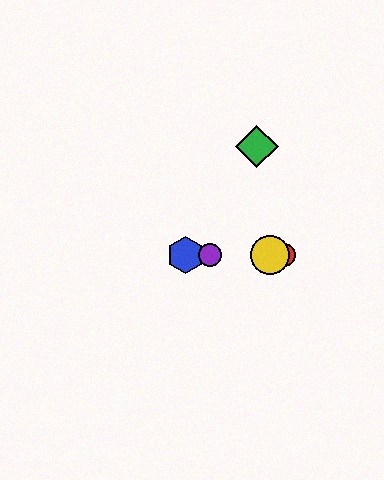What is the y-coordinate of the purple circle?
The purple circle is at y≈255.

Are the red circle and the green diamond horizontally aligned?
No, the red circle is at y≈255 and the green diamond is at y≈146.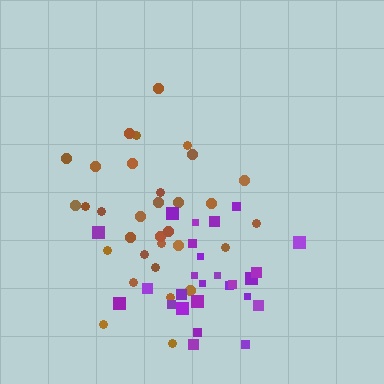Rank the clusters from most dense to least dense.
purple, brown.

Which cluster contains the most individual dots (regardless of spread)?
Brown (32).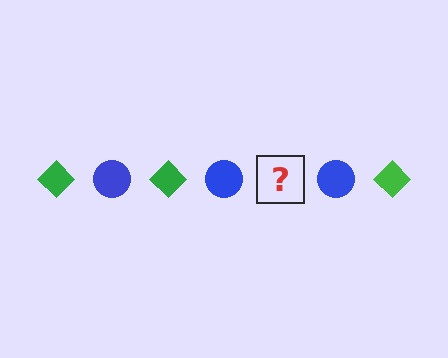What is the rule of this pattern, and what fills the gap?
The rule is that the pattern alternates between green diamond and blue circle. The gap should be filled with a green diamond.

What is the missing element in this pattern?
The missing element is a green diamond.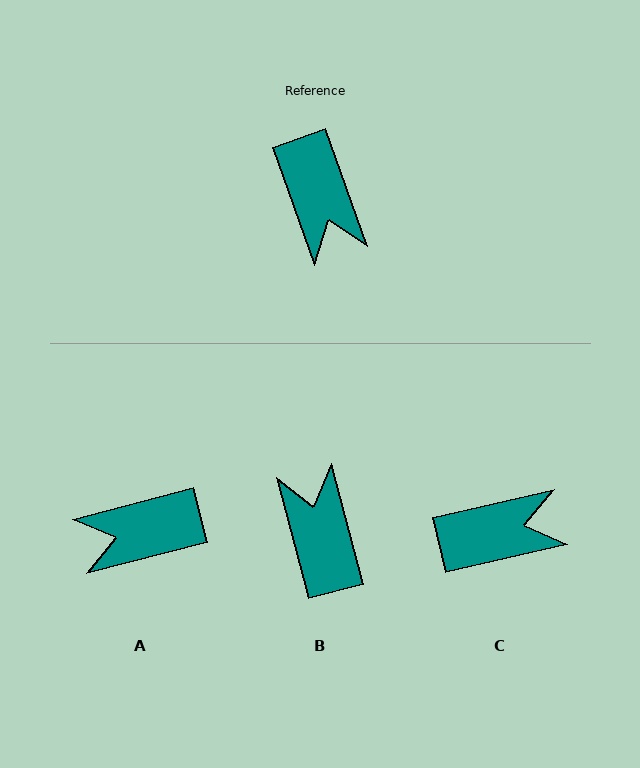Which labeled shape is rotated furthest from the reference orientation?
B, about 175 degrees away.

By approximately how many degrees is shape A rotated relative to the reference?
Approximately 95 degrees clockwise.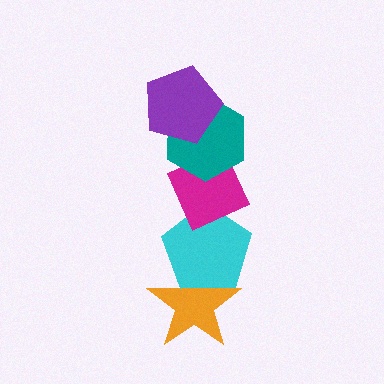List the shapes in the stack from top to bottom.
From top to bottom: the purple pentagon, the teal hexagon, the magenta diamond, the cyan pentagon, the orange star.